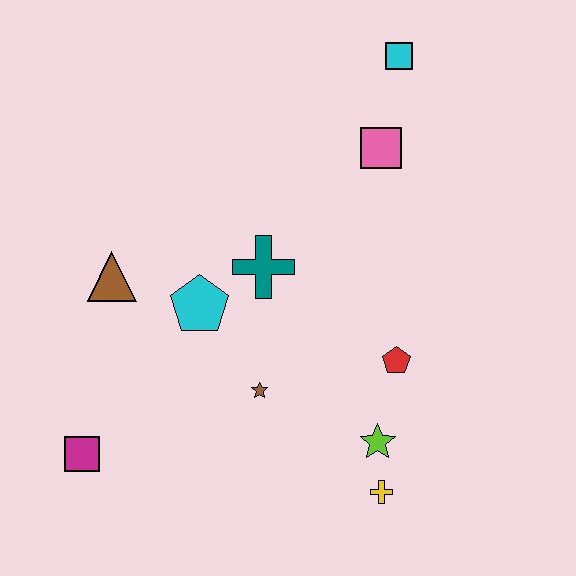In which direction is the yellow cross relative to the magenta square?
The yellow cross is to the right of the magenta square.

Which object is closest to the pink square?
The cyan square is closest to the pink square.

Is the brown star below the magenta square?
No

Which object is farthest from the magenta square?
The cyan square is farthest from the magenta square.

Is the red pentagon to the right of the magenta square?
Yes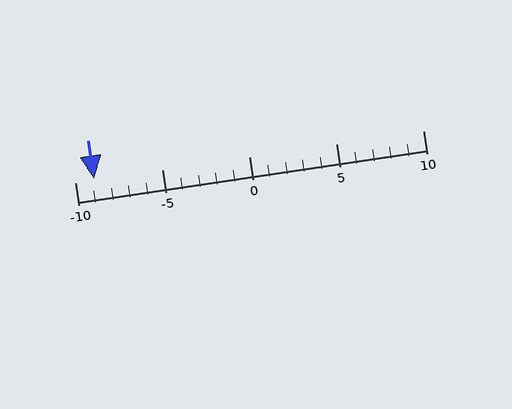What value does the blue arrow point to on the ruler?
The blue arrow points to approximately -9.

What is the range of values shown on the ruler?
The ruler shows values from -10 to 10.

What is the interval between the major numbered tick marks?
The major tick marks are spaced 5 units apart.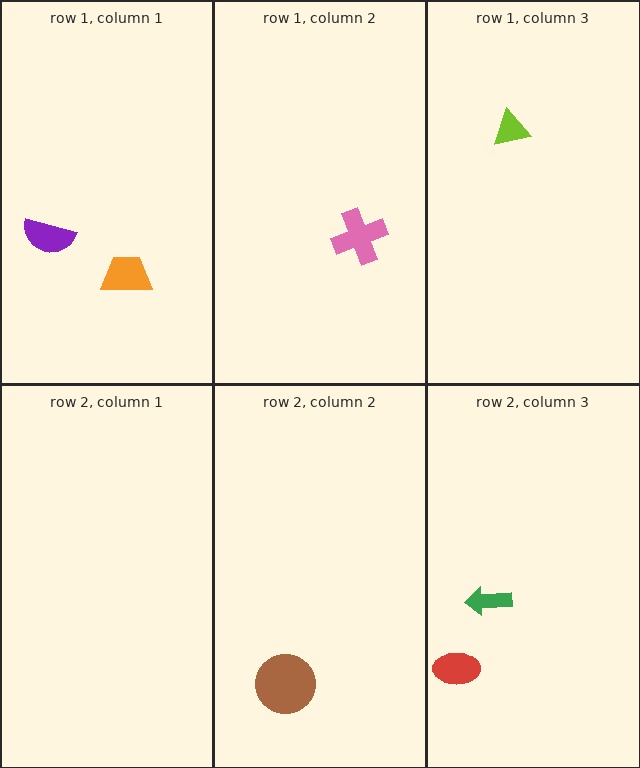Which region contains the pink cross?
The row 1, column 2 region.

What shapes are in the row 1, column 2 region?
The pink cross.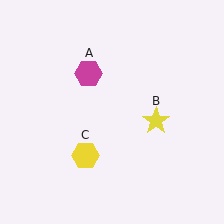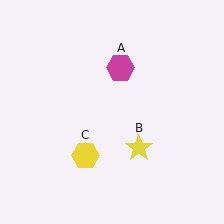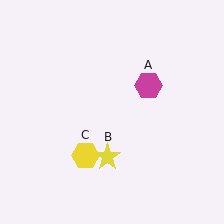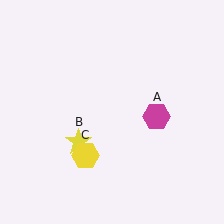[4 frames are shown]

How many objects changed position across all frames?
2 objects changed position: magenta hexagon (object A), yellow star (object B).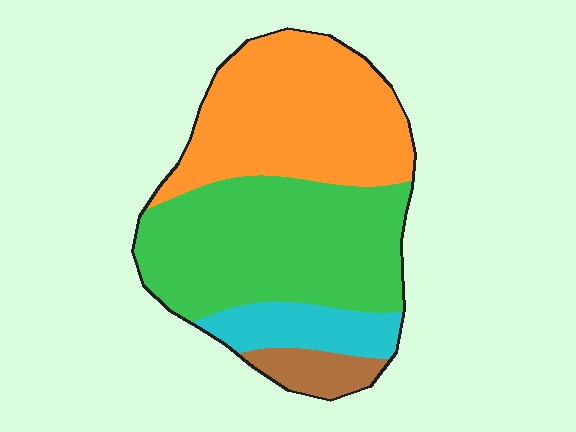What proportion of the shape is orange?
Orange covers about 40% of the shape.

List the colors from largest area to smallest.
From largest to smallest: green, orange, cyan, brown.